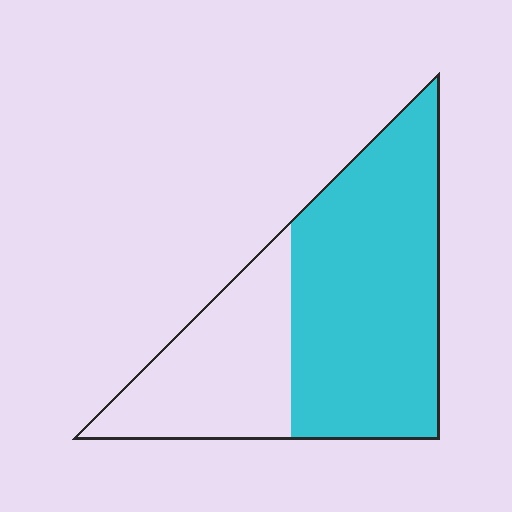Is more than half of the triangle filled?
Yes.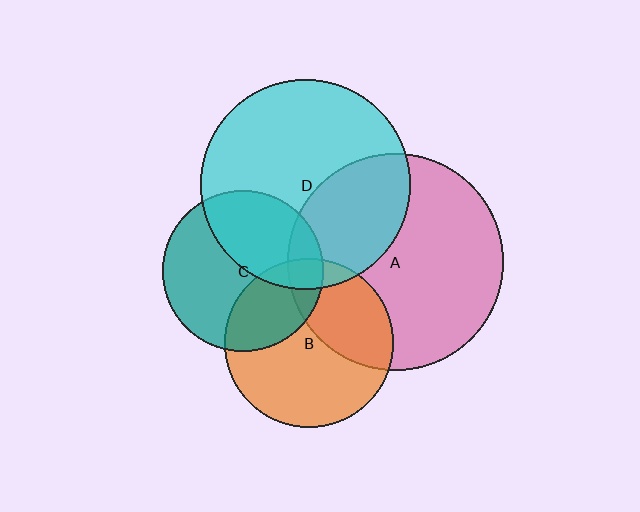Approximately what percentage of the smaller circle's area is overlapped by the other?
Approximately 35%.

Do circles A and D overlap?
Yes.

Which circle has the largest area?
Circle A (pink).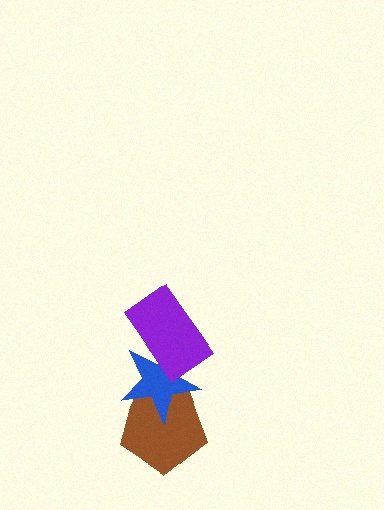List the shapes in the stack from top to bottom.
From top to bottom: the purple rectangle, the blue star, the brown pentagon.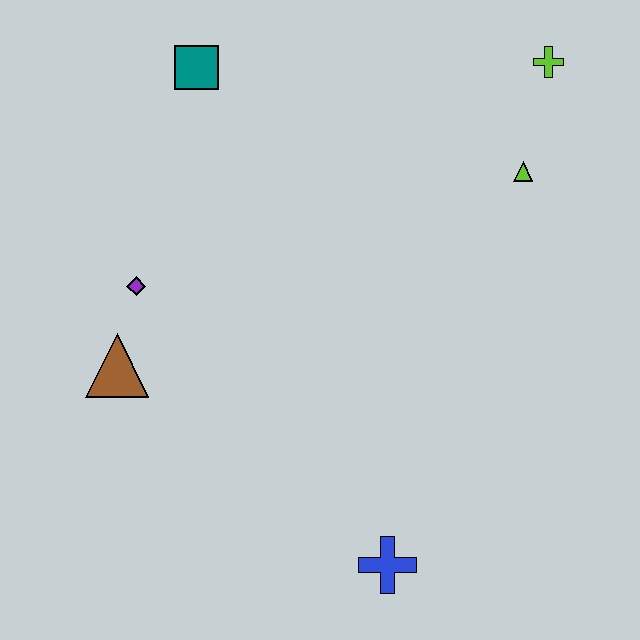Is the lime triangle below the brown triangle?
No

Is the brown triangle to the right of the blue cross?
No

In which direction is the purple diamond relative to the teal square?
The purple diamond is below the teal square.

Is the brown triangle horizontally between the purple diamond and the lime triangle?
No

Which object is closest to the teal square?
The purple diamond is closest to the teal square.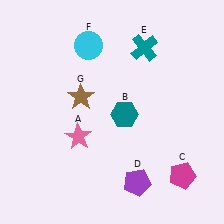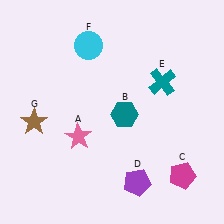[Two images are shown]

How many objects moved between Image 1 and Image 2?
2 objects moved between the two images.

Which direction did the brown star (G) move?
The brown star (G) moved left.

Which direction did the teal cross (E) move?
The teal cross (E) moved down.